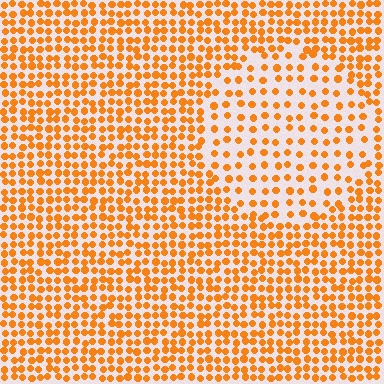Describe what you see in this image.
The image contains small orange elements arranged at two different densities. A circle-shaped region is visible where the elements are less densely packed than the surrounding area.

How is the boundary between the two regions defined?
The boundary is defined by a change in element density (approximately 1.9x ratio). All elements are the same color, size, and shape.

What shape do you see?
I see a circle.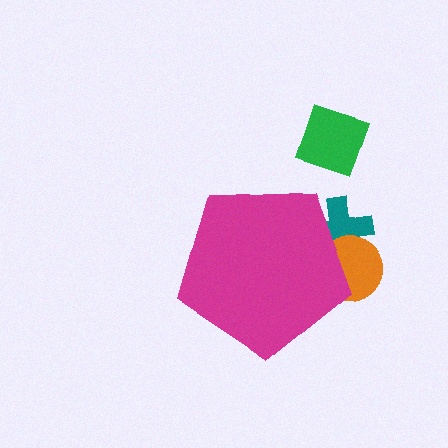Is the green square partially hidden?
No, the green square is fully visible.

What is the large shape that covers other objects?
A magenta pentagon.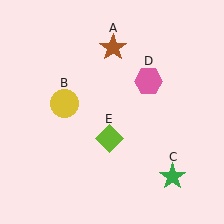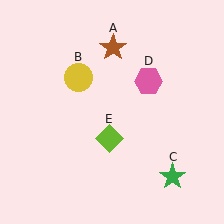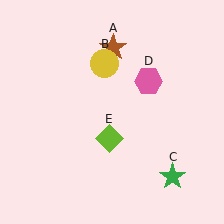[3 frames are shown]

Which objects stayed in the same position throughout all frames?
Brown star (object A) and green star (object C) and pink hexagon (object D) and lime diamond (object E) remained stationary.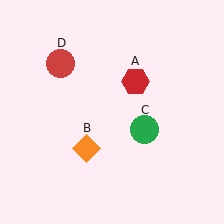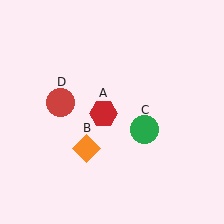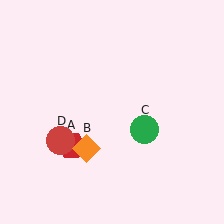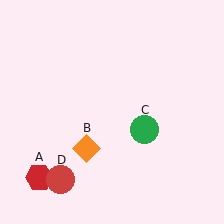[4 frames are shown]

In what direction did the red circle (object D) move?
The red circle (object D) moved down.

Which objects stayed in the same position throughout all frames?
Orange diamond (object B) and green circle (object C) remained stationary.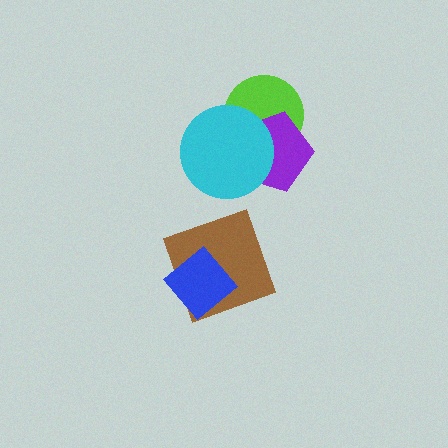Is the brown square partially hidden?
Yes, it is partially covered by another shape.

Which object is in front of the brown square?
The blue diamond is in front of the brown square.